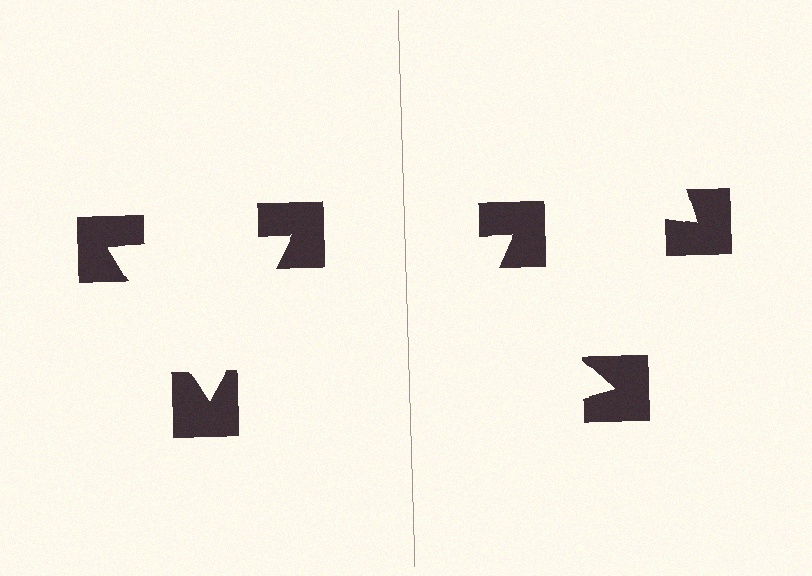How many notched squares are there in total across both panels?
6 — 3 on each side.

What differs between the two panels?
The notched squares are positioned identically on both sides; only the wedge orientations differ. On the left they align to a triangle; on the right they are misaligned.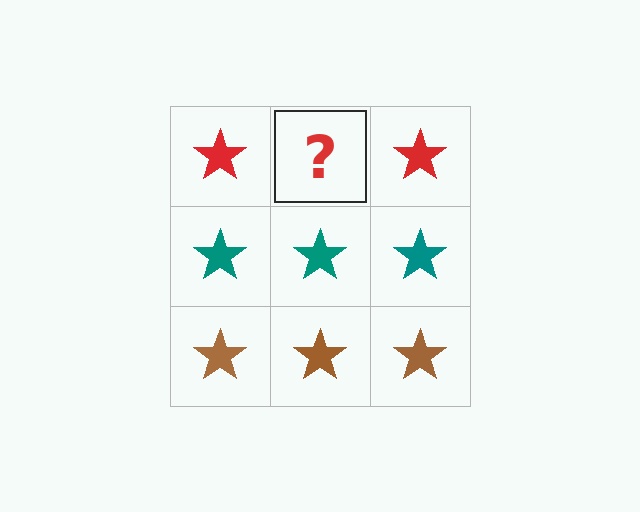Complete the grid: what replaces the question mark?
The question mark should be replaced with a red star.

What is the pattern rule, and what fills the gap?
The rule is that each row has a consistent color. The gap should be filled with a red star.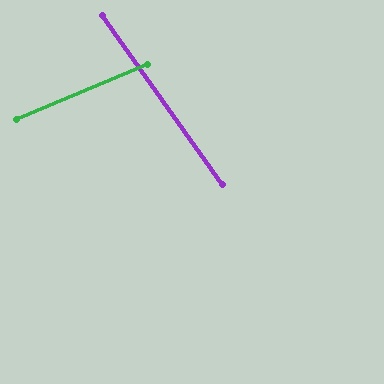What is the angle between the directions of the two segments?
Approximately 77 degrees.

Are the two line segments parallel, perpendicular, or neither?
Neither parallel nor perpendicular — they differ by about 77°.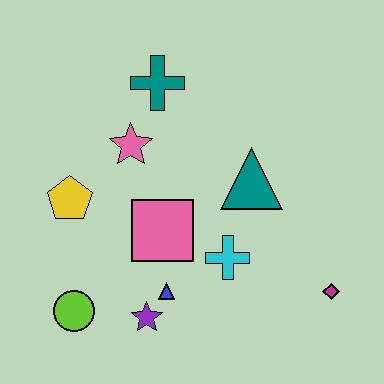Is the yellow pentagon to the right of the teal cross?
No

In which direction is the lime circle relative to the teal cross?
The lime circle is below the teal cross.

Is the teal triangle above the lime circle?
Yes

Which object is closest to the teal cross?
The pink star is closest to the teal cross.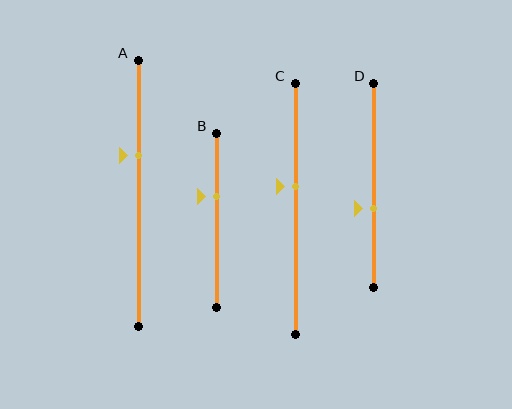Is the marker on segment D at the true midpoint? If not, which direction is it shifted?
No, the marker on segment D is shifted downward by about 11% of the segment length.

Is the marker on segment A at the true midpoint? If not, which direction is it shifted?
No, the marker on segment A is shifted upward by about 14% of the segment length.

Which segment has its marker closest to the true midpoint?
Segment C has its marker closest to the true midpoint.